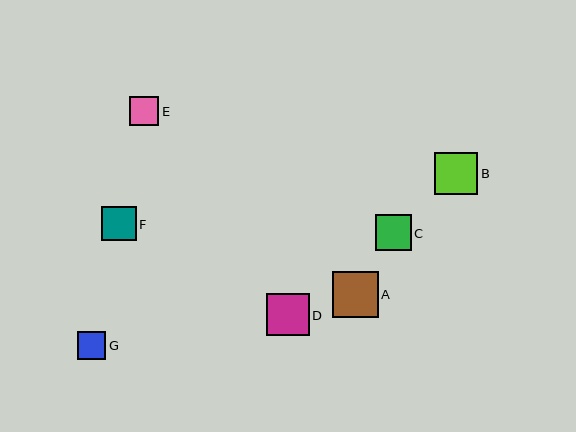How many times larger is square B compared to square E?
Square B is approximately 1.5 times the size of square E.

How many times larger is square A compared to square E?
Square A is approximately 1.6 times the size of square E.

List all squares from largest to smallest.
From largest to smallest: A, B, D, C, F, E, G.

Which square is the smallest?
Square G is the smallest with a size of approximately 28 pixels.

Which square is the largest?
Square A is the largest with a size of approximately 46 pixels.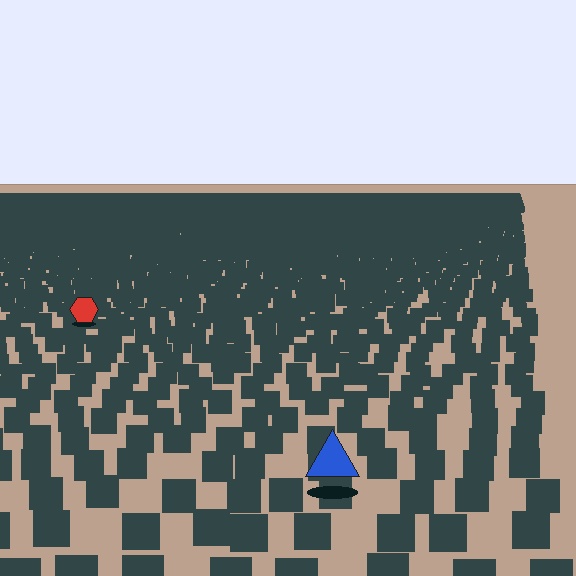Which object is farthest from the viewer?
The red hexagon is farthest from the viewer. It appears smaller and the ground texture around it is denser.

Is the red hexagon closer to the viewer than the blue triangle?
No. The blue triangle is closer — you can tell from the texture gradient: the ground texture is coarser near it.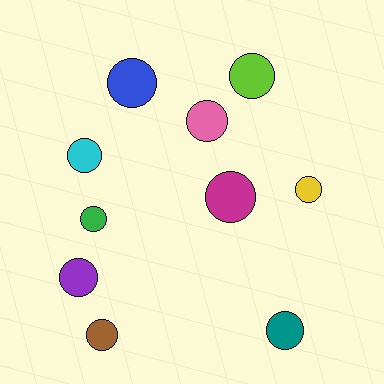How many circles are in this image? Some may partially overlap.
There are 10 circles.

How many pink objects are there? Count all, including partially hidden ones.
There is 1 pink object.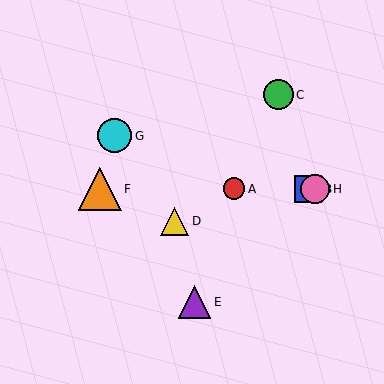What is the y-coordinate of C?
Object C is at y≈95.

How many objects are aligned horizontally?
4 objects (A, B, F, H) are aligned horizontally.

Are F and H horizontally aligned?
Yes, both are at y≈189.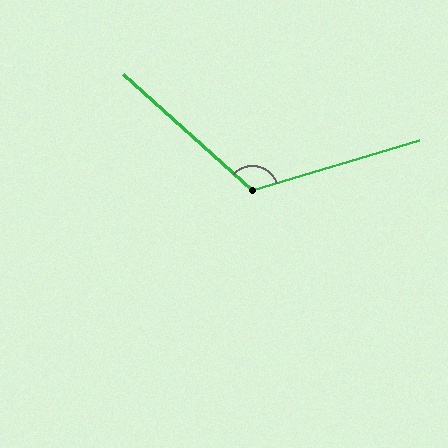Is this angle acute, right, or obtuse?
It is obtuse.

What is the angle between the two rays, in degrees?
Approximately 121 degrees.